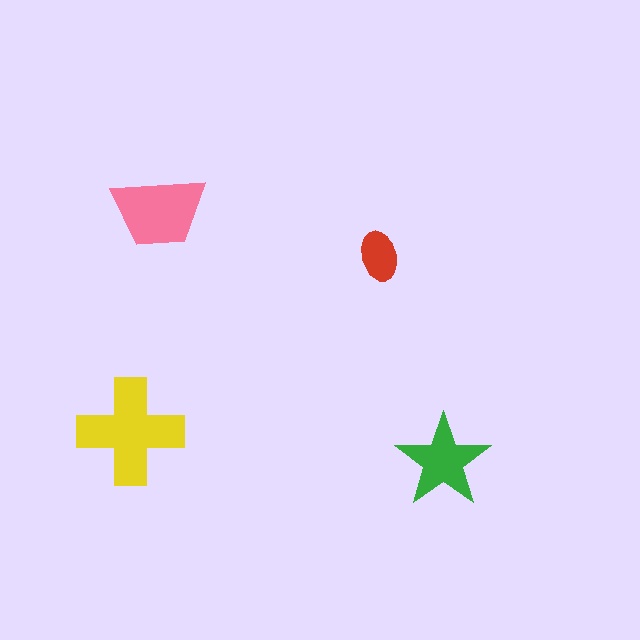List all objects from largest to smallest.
The yellow cross, the pink trapezoid, the green star, the red ellipse.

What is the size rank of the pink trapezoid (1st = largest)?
2nd.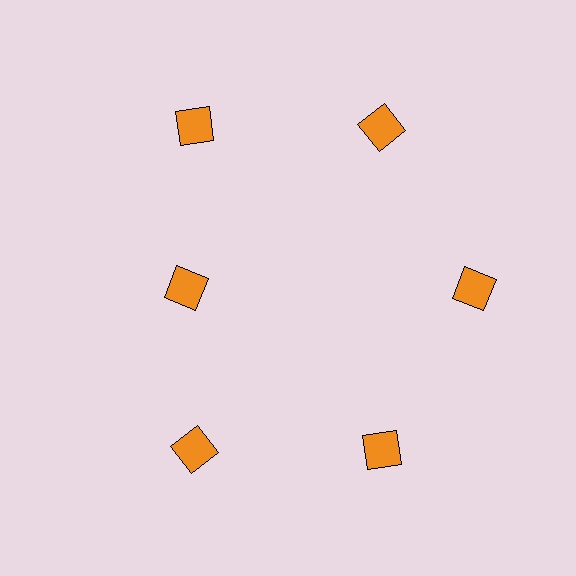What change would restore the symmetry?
The symmetry would be restored by moving it outward, back onto the ring so that all 6 diamonds sit at equal angles and equal distance from the center.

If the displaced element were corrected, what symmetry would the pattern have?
It would have 6-fold rotational symmetry — the pattern would map onto itself every 60 degrees.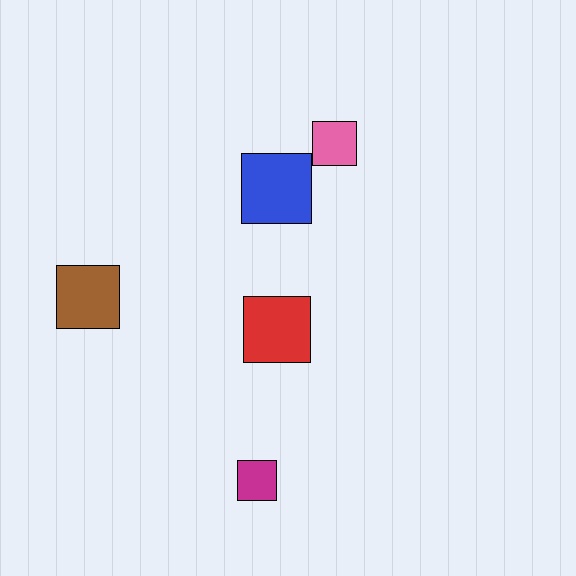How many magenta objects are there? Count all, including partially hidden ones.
There is 1 magenta object.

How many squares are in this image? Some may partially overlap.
There are 5 squares.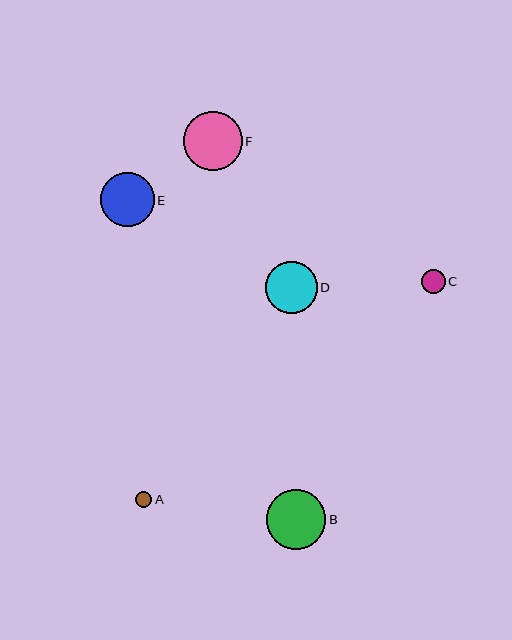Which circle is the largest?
Circle B is the largest with a size of approximately 60 pixels.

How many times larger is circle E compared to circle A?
Circle E is approximately 3.4 times the size of circle A.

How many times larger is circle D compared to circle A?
Circle D is approximately 3.3 times the size of circle A.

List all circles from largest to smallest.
From largest to smallest: B, F, E, D, C, A.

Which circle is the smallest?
Circle A is the smallest with a size of approximately 16 pixels.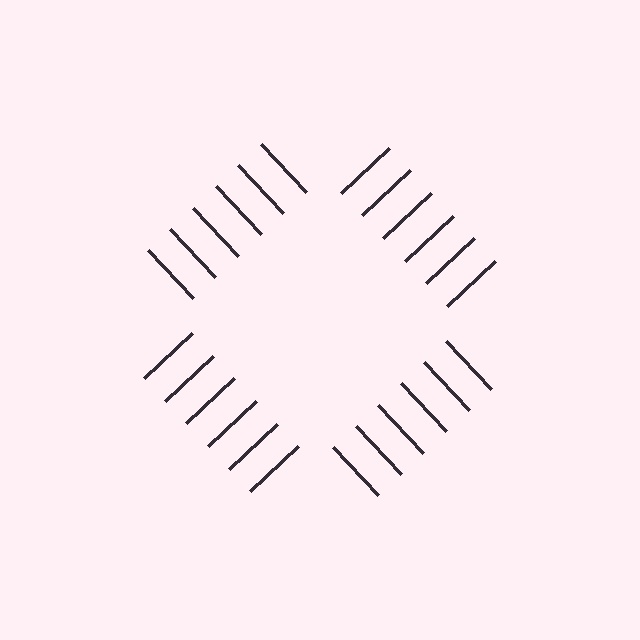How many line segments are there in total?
24 — 6 along each of the 4 edges.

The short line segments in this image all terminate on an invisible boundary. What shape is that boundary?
An illusory square — the line segments terminate on its edges but no continuous stroke is drawn.